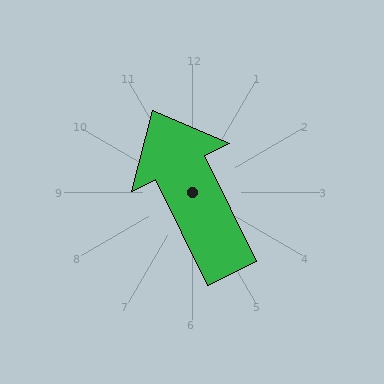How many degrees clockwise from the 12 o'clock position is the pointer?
Approximately 334 degrees.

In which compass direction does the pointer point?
Northwest.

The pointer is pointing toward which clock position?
Roughly 11 o'clock.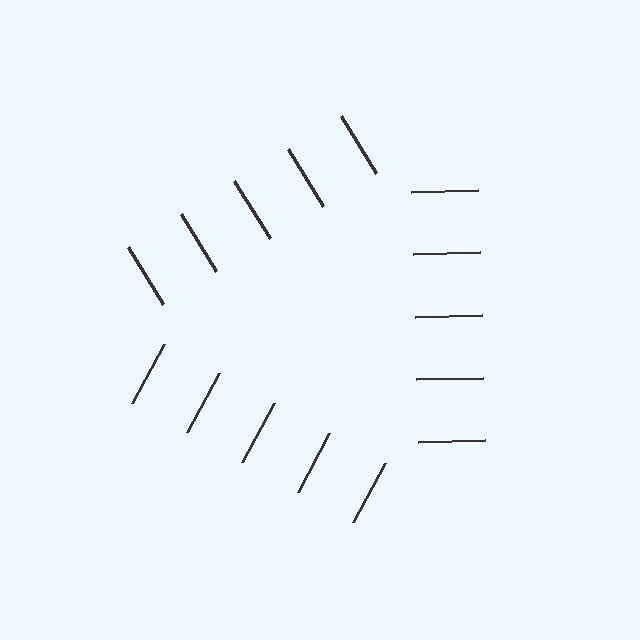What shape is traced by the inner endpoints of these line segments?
An illusory triangle — the line segments terminate on its edges but no continuous stroke is drawn.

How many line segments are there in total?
15 — 5 along each of the 3 edges.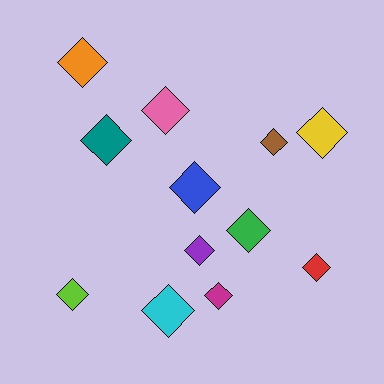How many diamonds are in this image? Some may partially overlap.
There are 12 diamonds.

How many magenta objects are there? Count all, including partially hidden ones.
There is 1 magenta object.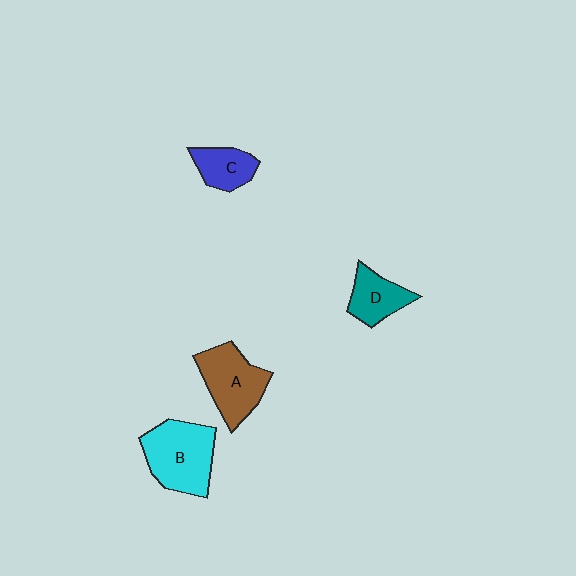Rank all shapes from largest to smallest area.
From largest to smallest: B (cyan), A (brown), D (teal), C (blue).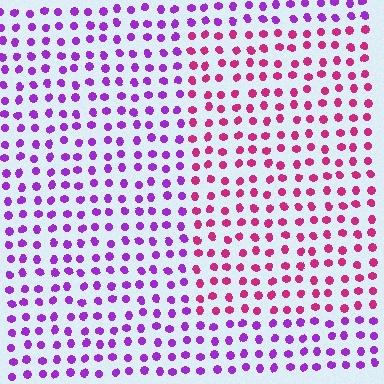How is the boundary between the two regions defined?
The boundary is defined purely by a slight shift in hue (about 44 degrees). Spacing, size, and orientation are identical on both sides.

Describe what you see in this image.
The image is filled with small purple elements in a uniform arrangement. A rectangle-shaped region is visible where the elements are tinted to a slightly different hue, forming a subtle color boundary.